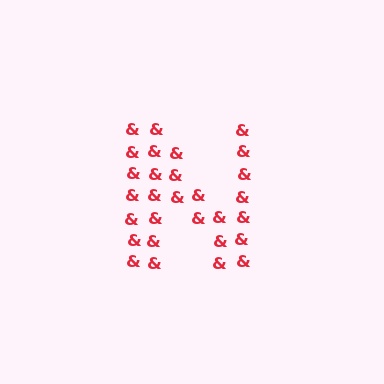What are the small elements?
The small elements are ampersands.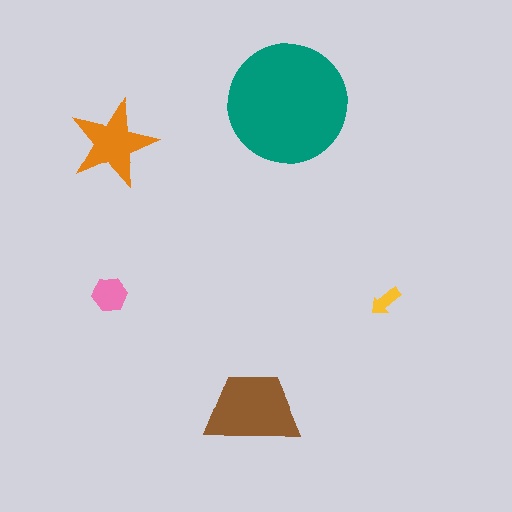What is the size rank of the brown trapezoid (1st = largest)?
2nd.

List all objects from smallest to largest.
The yellow arrow, the pink hexagon, the orange star, the brown trapezoid, the teal circle.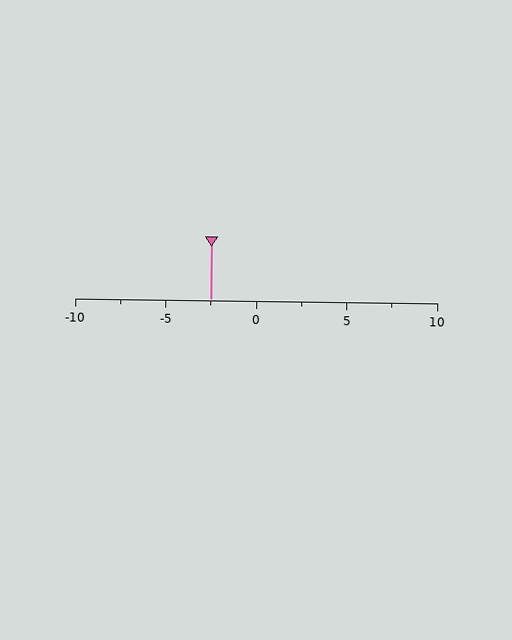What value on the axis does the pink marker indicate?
The marker indicates approximately -2.5.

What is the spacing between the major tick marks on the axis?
The major ticks are spaced 5 apart.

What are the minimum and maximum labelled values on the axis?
The axis runs from -10 to 10.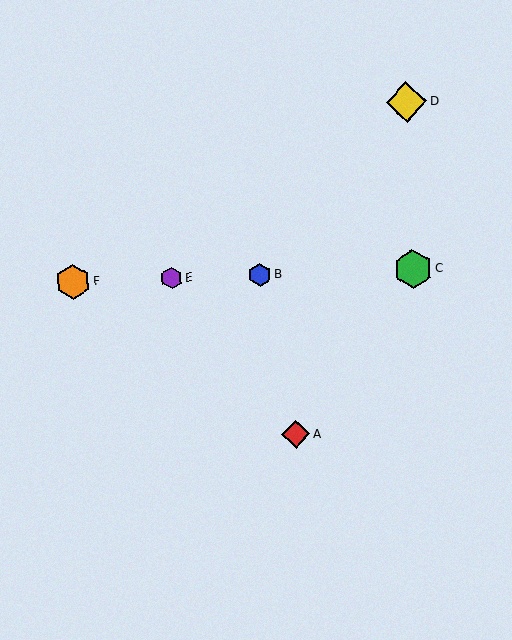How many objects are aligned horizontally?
4 objects (B, C, E, F) are aligned horizontally.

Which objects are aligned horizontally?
Objects B, C, E, F are aligned horizontally.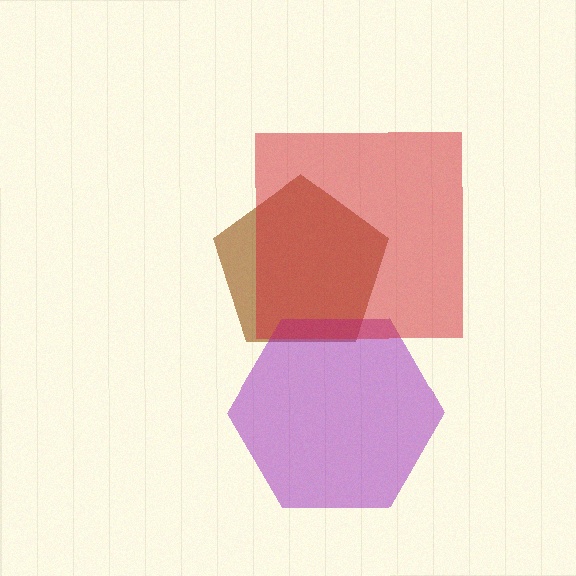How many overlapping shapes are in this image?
There are 3 overlapping shapes in the image.